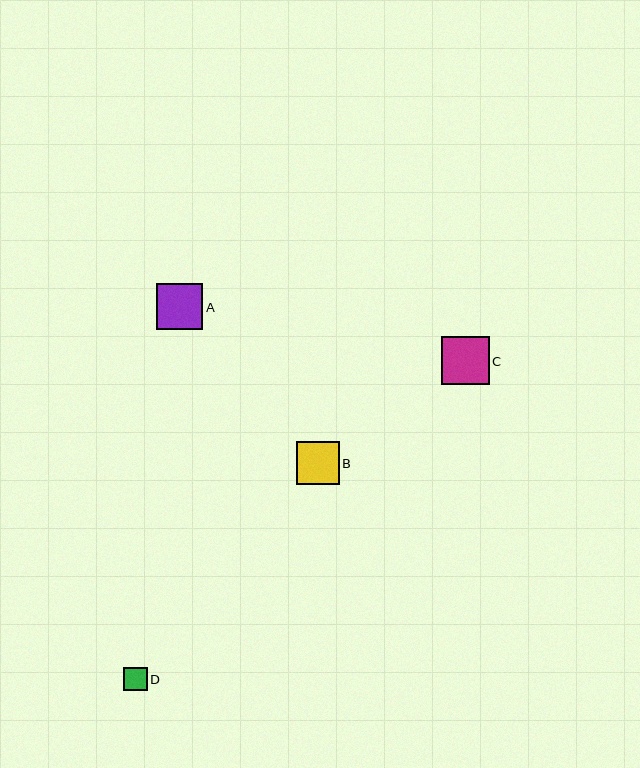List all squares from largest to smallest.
From largest to smallest: C, A, B, D.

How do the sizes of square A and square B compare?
Square A and square B are approximately the same size.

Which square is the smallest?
Square D is the smallest with a size of approximately 23 pixels.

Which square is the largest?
Square C is the largest with a size of approximately 48 pixels.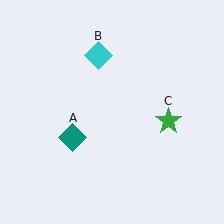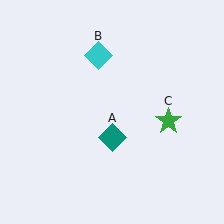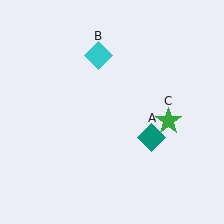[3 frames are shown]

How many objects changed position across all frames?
1 object changed position: teal diamond (object A).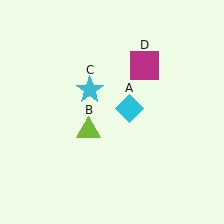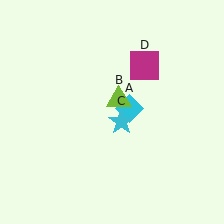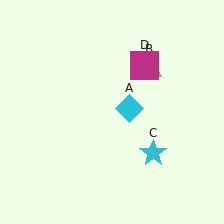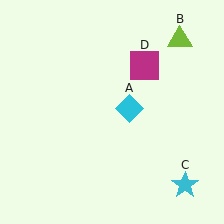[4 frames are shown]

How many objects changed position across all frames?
2 objects changed position: lime triangle (object B), cyan star (object C).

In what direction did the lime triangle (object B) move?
The lime triangle (object B) moved up and to the right.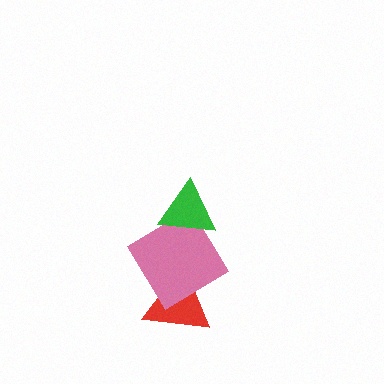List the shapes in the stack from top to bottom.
From top to bottom: the green triangle, the pink diamond, the red triangle.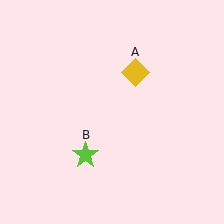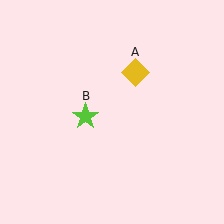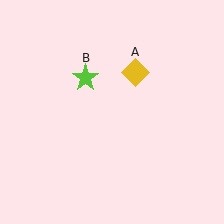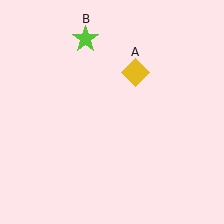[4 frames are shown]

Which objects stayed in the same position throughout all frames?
Yellow diamond (object A) remained stationary.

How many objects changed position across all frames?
1 object changed position: lime star (object B).